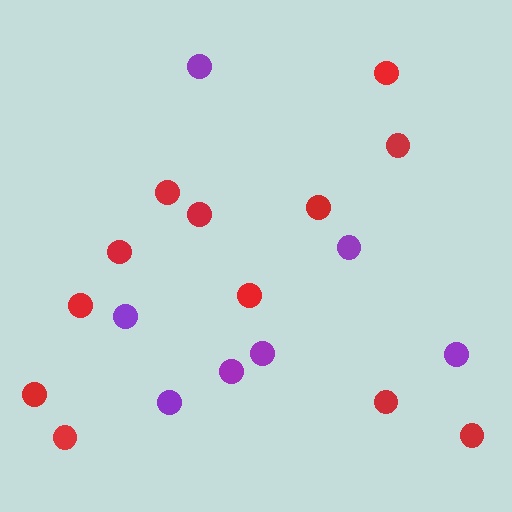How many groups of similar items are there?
There are 2 groups: one group of red circles (12) and one group of purple circles (7).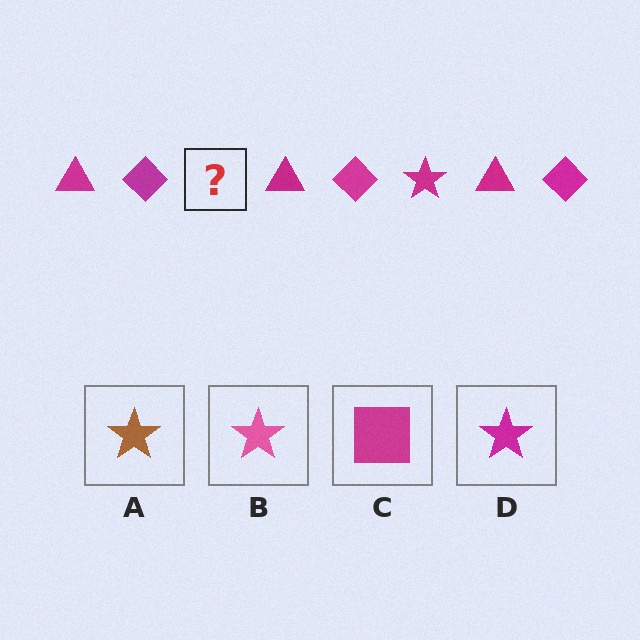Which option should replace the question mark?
Option D.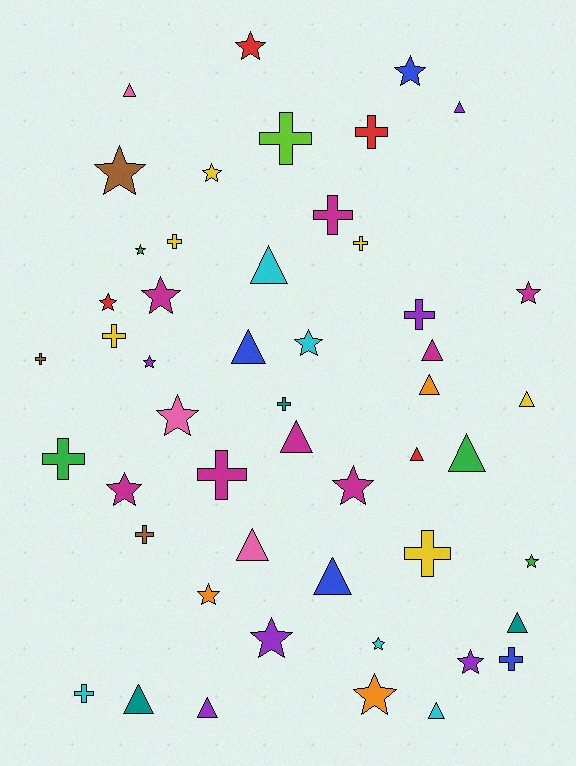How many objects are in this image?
There are 50 objects.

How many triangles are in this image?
There are 16 triangles.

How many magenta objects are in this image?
There are 8 magenta objects.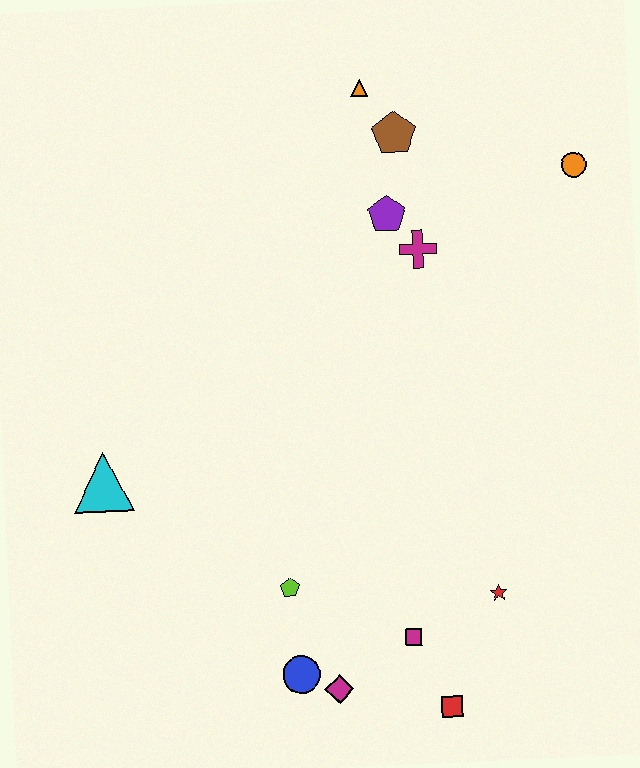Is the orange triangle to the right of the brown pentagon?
No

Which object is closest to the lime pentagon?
The blue circle is closest to the lime pentagon.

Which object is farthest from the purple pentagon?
The red square is farthest from the purple pentagon.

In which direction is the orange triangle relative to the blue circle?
The orange triangle is above the blue circle.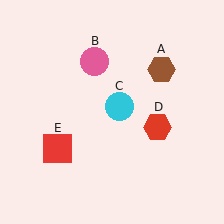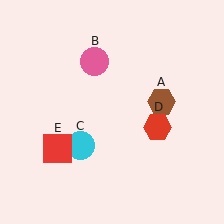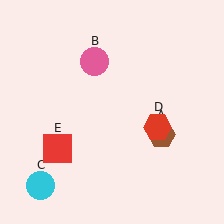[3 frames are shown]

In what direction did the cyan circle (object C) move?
The cyan circle (object C) moved down and to the left.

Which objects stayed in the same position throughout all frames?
Pink circle (object B) and red hexagon (object D) and red square (object E) remained stationary.